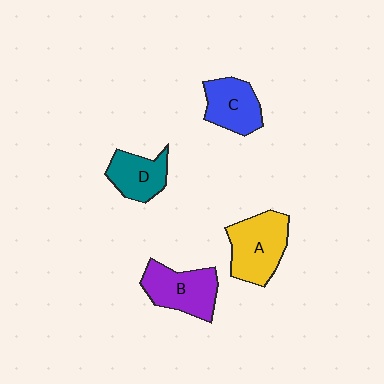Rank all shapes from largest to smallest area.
From largest to smallest: A (yellow), B (purple), C (blue), D (teal).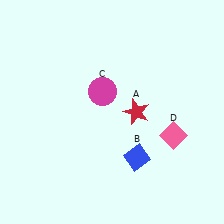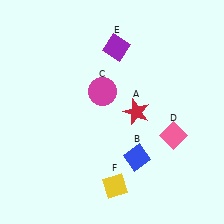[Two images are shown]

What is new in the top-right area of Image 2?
A purple diamond (E) was added in the top-right area of Image 2.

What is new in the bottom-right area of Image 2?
A yellow diamond (F) was added in the bottom-right area of Image 2.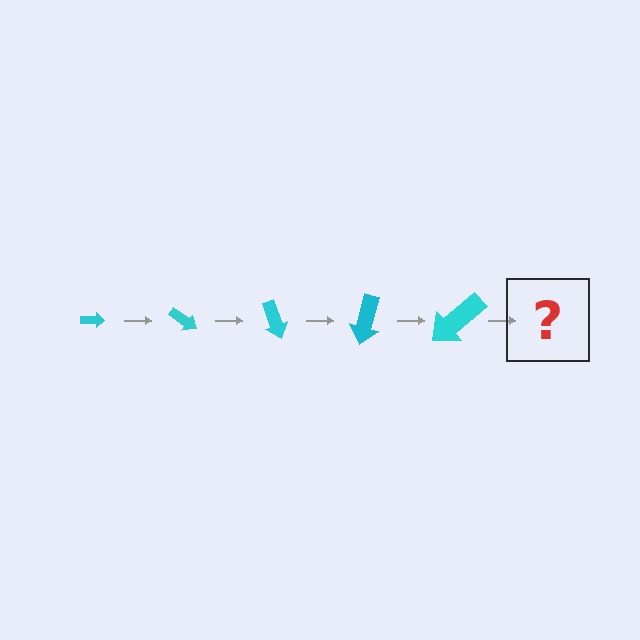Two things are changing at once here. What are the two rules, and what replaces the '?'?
The two rules are that the arrow grows larger each step and it rotates 35 degrees each step. The '?' should be an arrow, larger than the previous one and rotated 175 degrees from the start.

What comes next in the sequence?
The next element should be an arrow, larger than the previous one and rotated 175 degrees from the start.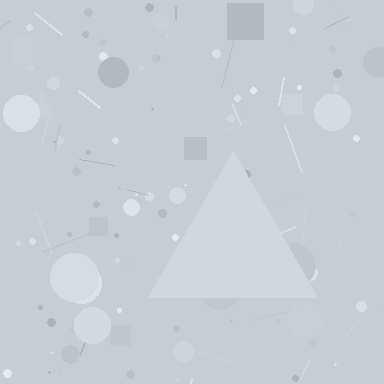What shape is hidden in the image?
A triangle is hidden in the image.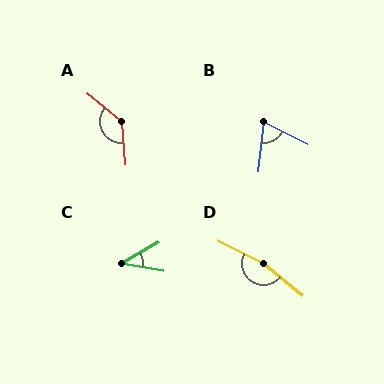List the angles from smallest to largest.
C (39°), B (69°), A (133°), D (167°).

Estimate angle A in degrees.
Approximately 133 degrees.